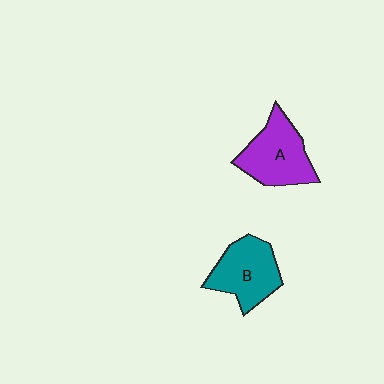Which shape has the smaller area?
Shape B (teal).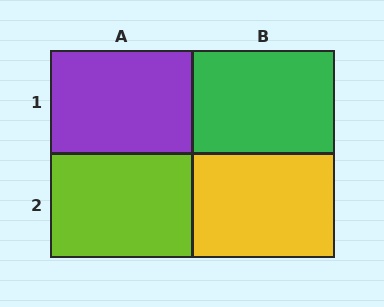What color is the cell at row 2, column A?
Lime.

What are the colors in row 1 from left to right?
Purple, green.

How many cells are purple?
1 cell is purple.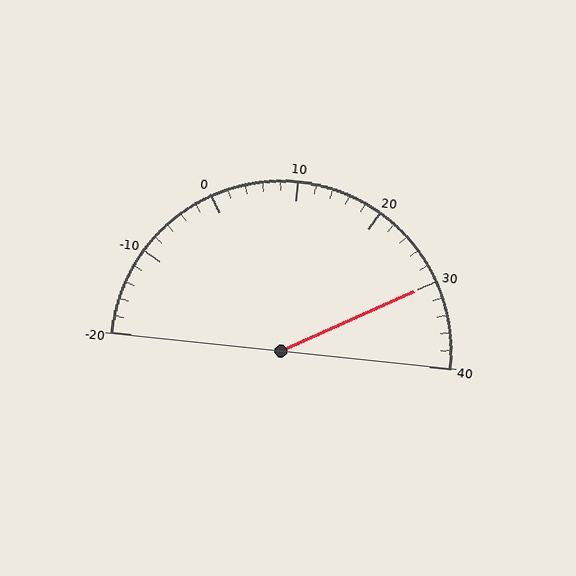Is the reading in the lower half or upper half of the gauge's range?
The reading is in the upper half of the range (-20 to 40).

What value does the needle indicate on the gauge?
The needle indicates approximately 30.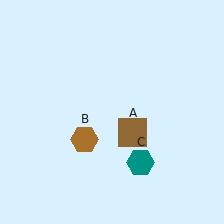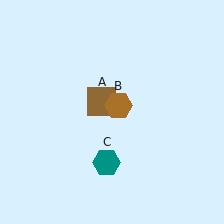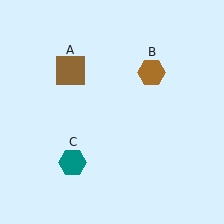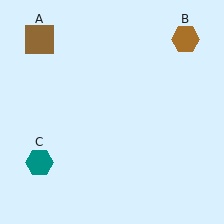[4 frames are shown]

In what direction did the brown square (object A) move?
The brown square (object A) moved up and to the left.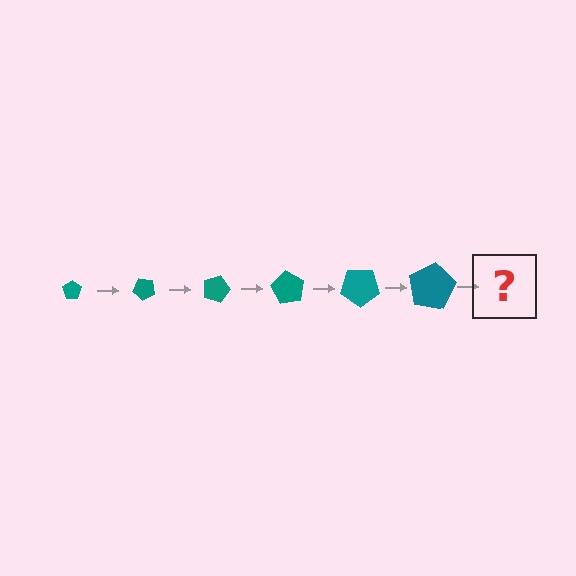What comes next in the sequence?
The next element should be a pentagon, larger than the previous one and rotated 270 degrees from the start.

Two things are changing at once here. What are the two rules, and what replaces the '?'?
The two rules are that the pentagon grows larger each step and it rotates 45 degrees each step. The '?' should be a pentagon, larger than the previous one and rotated 270 degrees from the start.